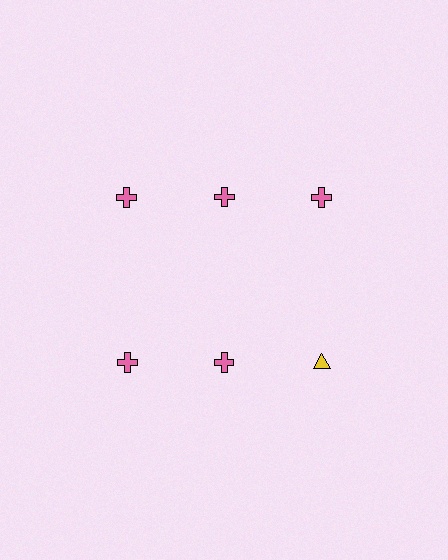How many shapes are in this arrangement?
There are 6 shapes arranged in a grid pattern.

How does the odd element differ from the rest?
It differs in both color (yellow instead of pink) and shape (triangle instead of cross).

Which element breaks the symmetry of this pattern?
The yellow triangle in the second row, center column breaks the symmetry. All other shapes are pink crosses.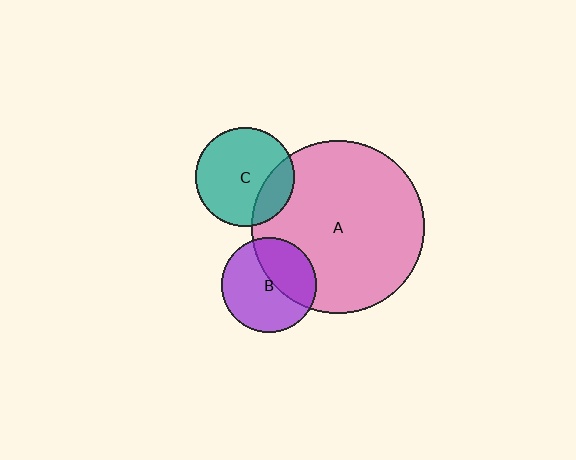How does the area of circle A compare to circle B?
Approximately 3.3 times.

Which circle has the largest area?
Circle A (pink).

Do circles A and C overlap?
Yes.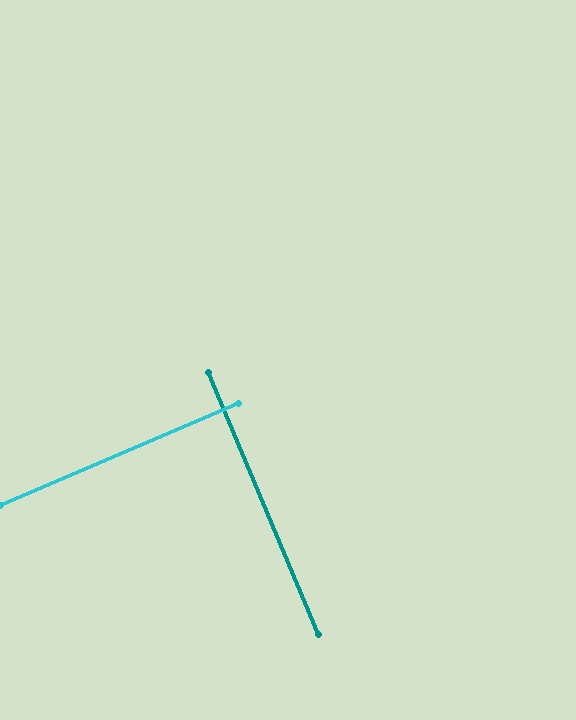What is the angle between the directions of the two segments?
Approximately 89 degrees.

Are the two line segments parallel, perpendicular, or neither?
Perpendicular — they meet at approximately 89°.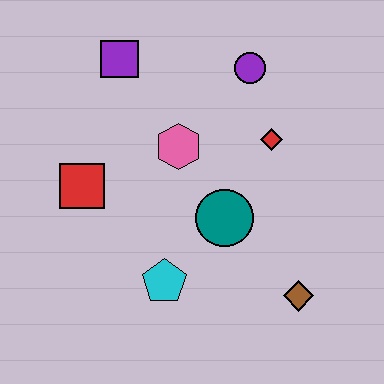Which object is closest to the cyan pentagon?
The teal circle is closest to the cyan pentagon.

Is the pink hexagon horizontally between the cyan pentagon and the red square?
No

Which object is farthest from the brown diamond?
The purple square is farthest from the brown diamond.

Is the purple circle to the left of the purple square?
No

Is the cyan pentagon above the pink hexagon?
No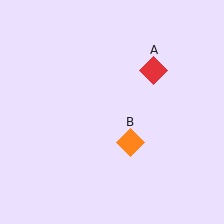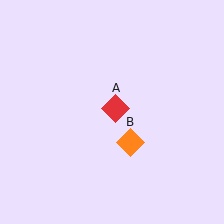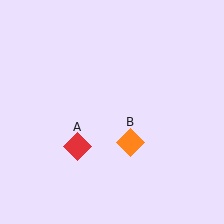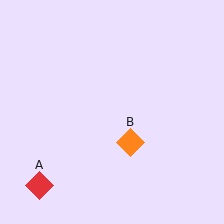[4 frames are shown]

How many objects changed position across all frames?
1 object changed position: red diamond (object A).